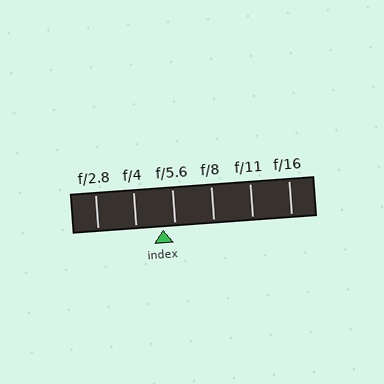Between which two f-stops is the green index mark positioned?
The index mark is between f/4 and f/5.6.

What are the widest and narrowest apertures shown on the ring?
The widest aperture shown is f/2.8 and the narrowest is f/16.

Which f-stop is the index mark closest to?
The index mark is closest to f/5.6.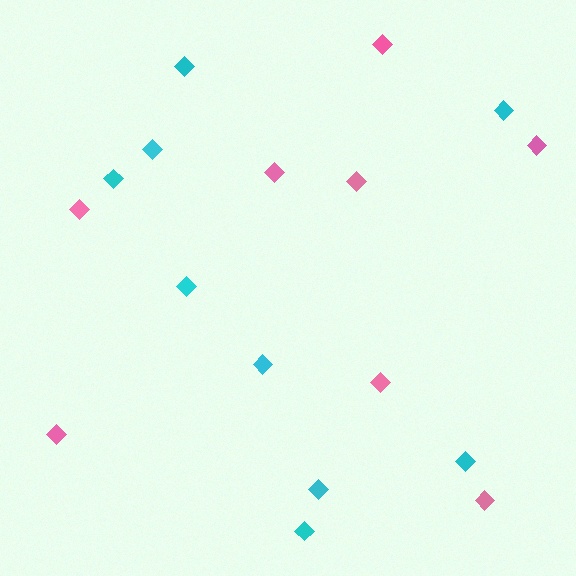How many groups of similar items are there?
There are 2 groups: one group of cyan diamonds (9) and one group of pink diamonds (8).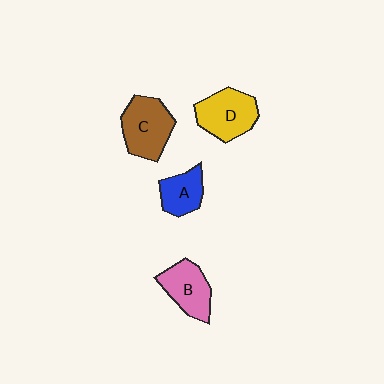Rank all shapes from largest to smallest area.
From largest to smallest: C (brown), D (yellow), B (pink), A (blue).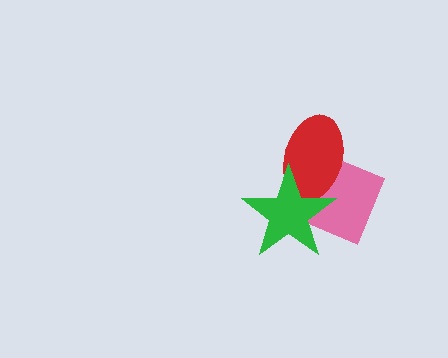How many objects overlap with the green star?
2 objects overlap with the green star.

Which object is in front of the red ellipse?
The green star is in front of the red ellipse.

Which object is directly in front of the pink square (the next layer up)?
The red ellipse is directly in front of the pink square.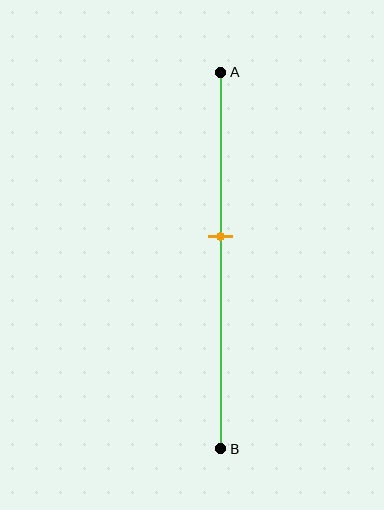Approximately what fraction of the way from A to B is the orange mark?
The orange mark is approximately 45% of the way from A to B.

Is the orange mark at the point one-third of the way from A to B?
No, the mark is at about 45% from A, not at the 33% one-third point.